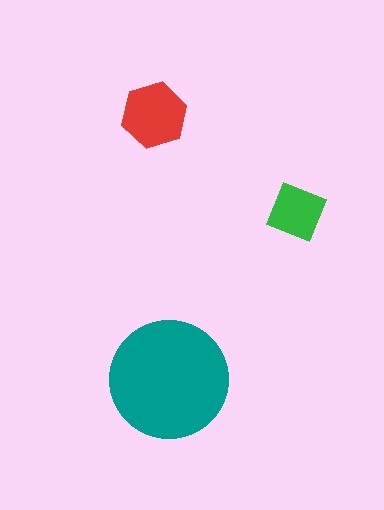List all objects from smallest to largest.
The green square, the red hexagon, the teal circle.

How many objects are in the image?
There are 3 objects in the image.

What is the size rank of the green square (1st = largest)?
3rd.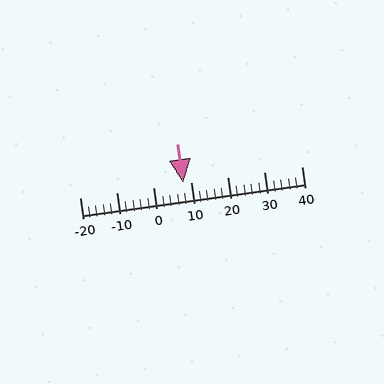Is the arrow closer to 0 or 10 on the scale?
The arrow is closer to 10.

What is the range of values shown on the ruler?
The ruler shows values from -20 to 40.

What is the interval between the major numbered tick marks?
The major tick marks are spaced 10 units apart.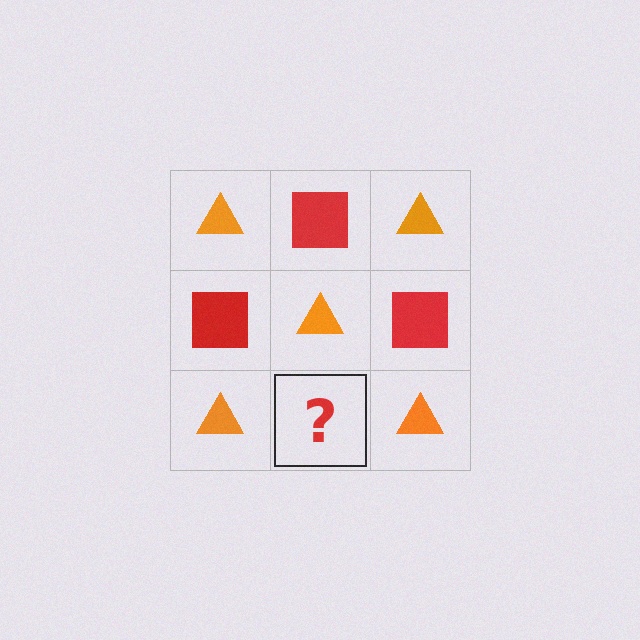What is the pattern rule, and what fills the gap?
The rule is that it alternates orange triangle and red square in a checkerboard pattern. The gap should be filled with a red square.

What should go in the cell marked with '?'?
The missing cell should contain a red square.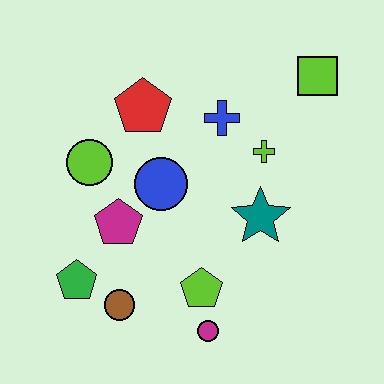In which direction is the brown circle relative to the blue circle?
The brown circle is below the blue circle.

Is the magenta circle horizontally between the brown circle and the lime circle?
No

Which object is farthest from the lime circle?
The lime square is farthest from the lime circle.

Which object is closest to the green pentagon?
The brown circle is closest to the green pentagon.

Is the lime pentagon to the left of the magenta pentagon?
No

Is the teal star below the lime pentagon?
No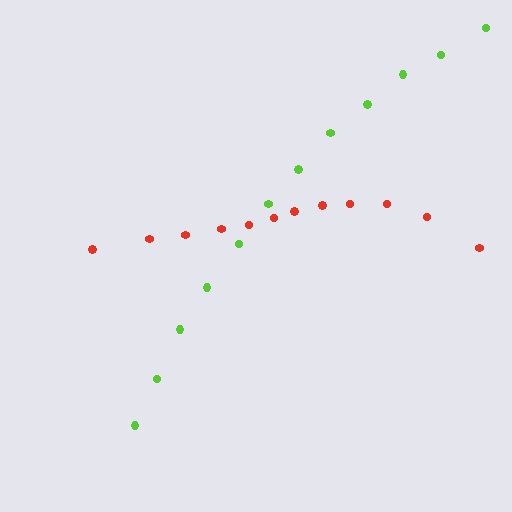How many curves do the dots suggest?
There are 2 distinct paths.